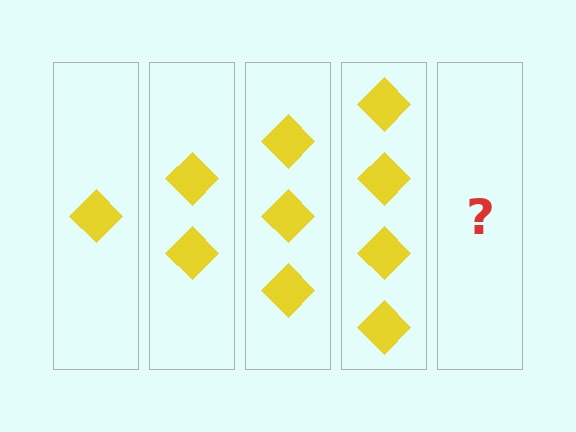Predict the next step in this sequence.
The next step is 5 diamonds.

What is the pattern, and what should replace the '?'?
The pattern is that each step adds one more diamond. The '?' should be 5 diamonds.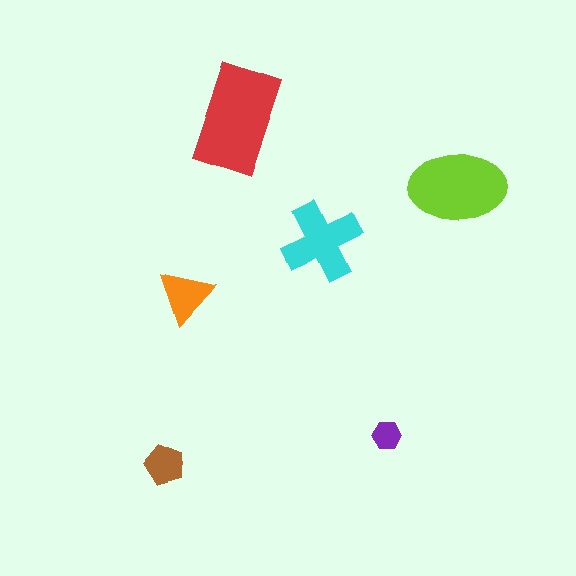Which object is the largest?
The red rectangle.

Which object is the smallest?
The purple hexagon.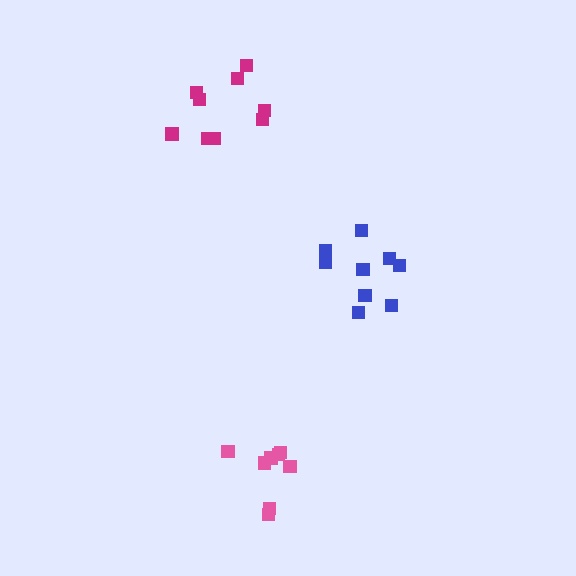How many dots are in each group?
Group 1: 9 dots, Group 2: 9 dots, Group 3: 8 dots (26 total).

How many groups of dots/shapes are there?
There are 3 groups.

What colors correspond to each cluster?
The clusters are colored: magenta, blue, pink.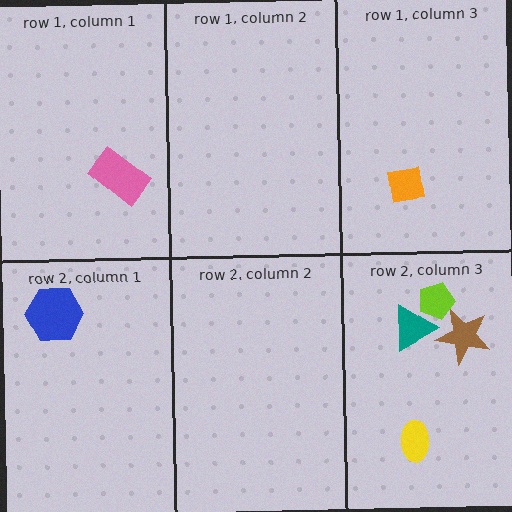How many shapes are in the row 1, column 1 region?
1.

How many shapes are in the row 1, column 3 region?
1.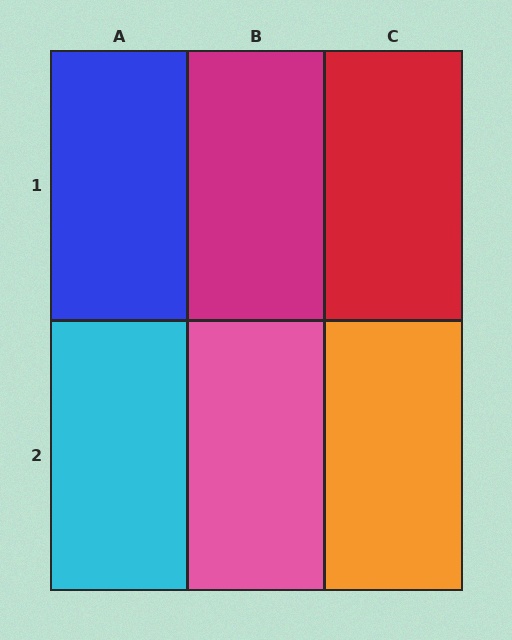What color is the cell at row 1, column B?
Magenta.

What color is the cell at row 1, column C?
Red.